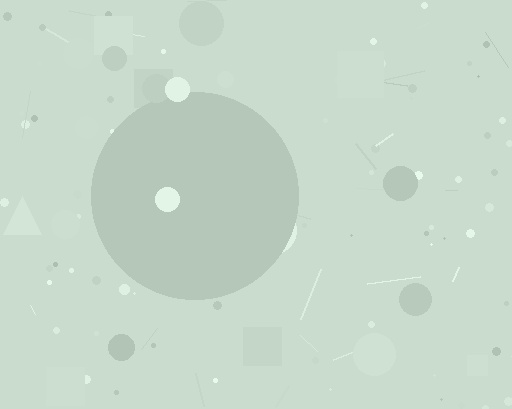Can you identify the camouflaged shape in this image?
The camouflaged shape is a circle.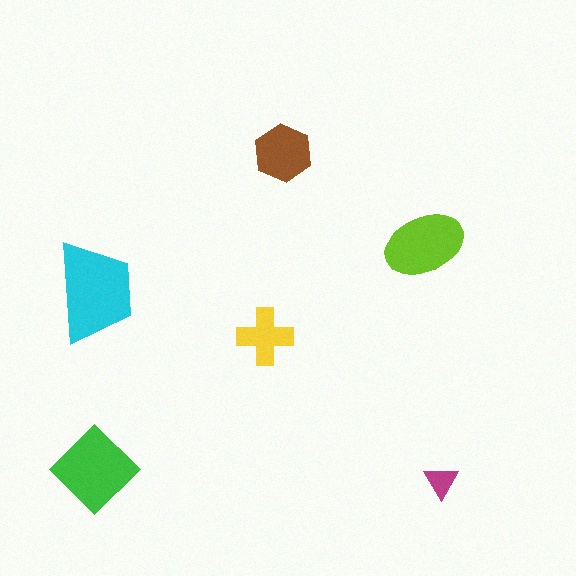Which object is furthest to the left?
The green diamond is leftmost.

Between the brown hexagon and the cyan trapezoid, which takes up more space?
The cyan trapezoid.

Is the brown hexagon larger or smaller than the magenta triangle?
Larger.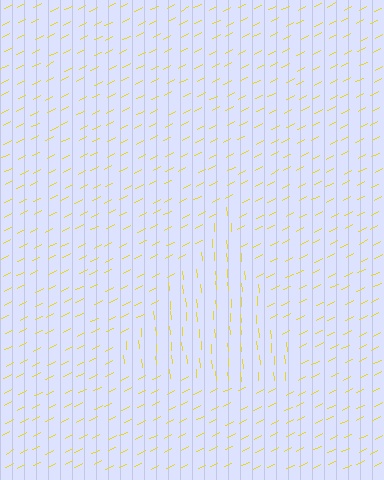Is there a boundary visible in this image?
Yes, there is a texture boundary formed by a change in line orientation.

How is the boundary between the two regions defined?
The boundary is defined purely by a change in line orientation (approximately 67 degrees difference). All lines are the same color and thickness.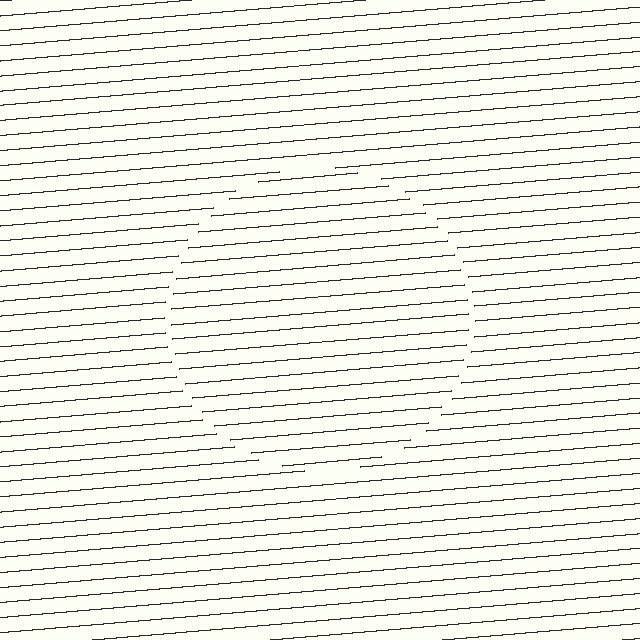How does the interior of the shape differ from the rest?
The interior of the shape contains the same grating, shifted by half a period — the contour is defined by the phase discontinuity where line-ends from the inner and outer gratings abut.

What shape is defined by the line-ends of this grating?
An illusory circle. The interior of the shape contains the same grating, shifted by half a period — the contour is defined by the phase discontinuity where line-ends from the inner and outer gratings abut.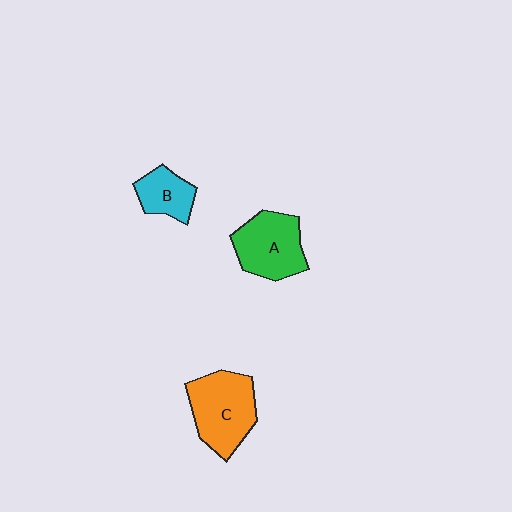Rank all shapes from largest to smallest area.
From largest to smallest: C (orange), A (green), B (cyan).